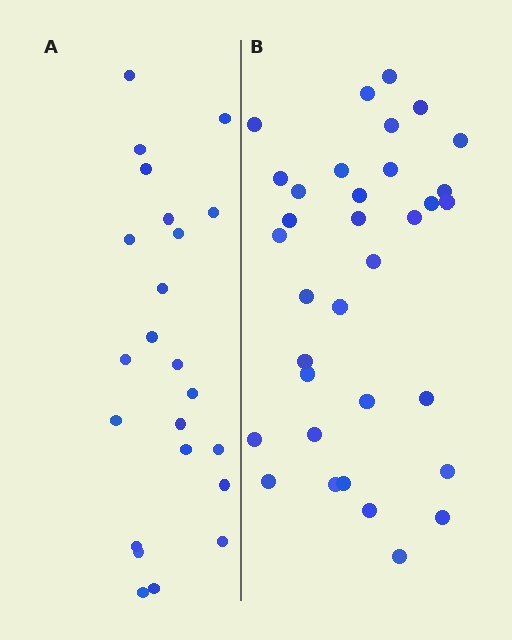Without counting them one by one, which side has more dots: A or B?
Region B (the right region) has more dots.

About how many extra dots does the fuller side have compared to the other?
Region B has roughly 12 or so more dots than region A.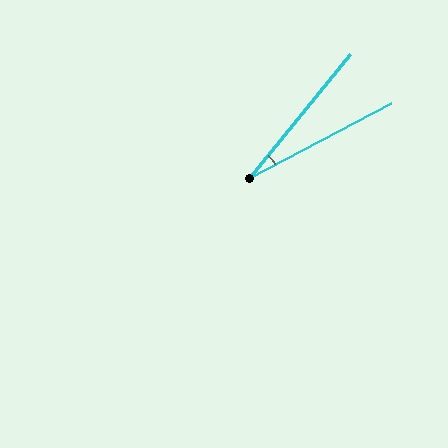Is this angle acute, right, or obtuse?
It is acute.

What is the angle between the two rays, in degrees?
Approximately 23 degrees.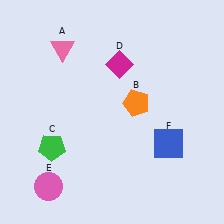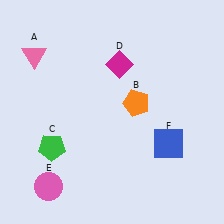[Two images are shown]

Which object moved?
The pink triangle (A) moved left.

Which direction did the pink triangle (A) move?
The pink triangle (A) moved left.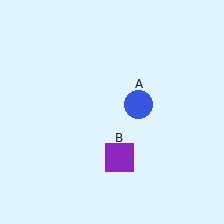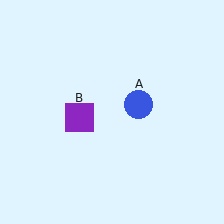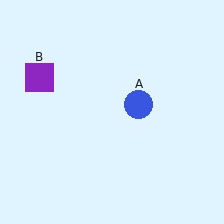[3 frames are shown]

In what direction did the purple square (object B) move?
The purple square (object B) moved up and to the left.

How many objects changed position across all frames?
1 object changed position: purple square (object B).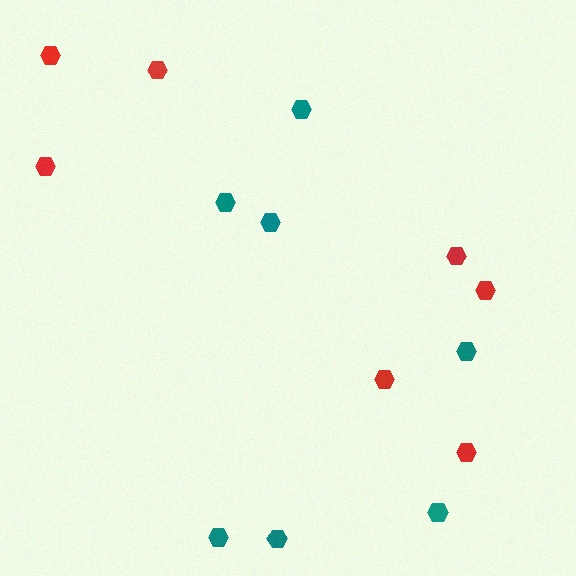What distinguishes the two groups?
There are 2 groups: one group of teal hexagons (7) and one group of red hexagons (7).